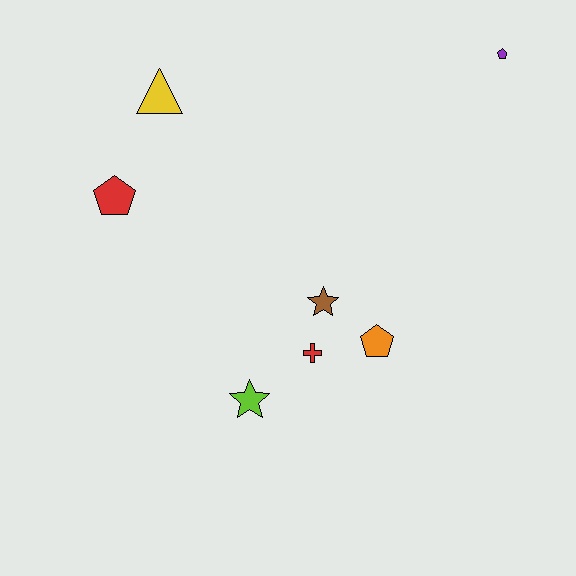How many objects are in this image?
There are 7 objects.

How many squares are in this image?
There are no squares.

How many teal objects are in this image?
There are no teal objects.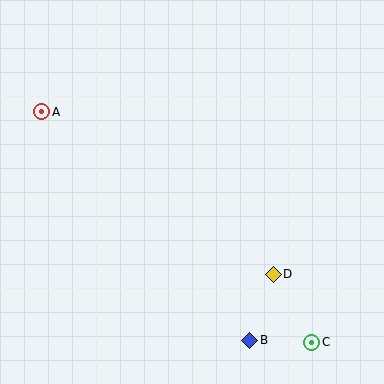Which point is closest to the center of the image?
Point D at (273, 274) is closest to the center.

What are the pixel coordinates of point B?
Point B is at (250, 340).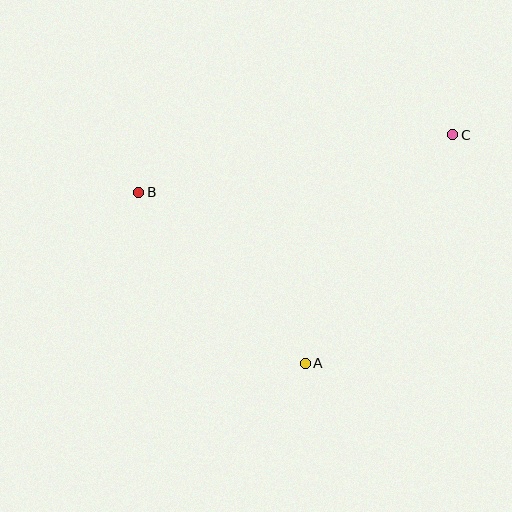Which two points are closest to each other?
Points A and B are closest to each other.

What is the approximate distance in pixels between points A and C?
The distance between A and C is approximately 272 pixels.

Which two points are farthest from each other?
Points B and C are farthest from each other.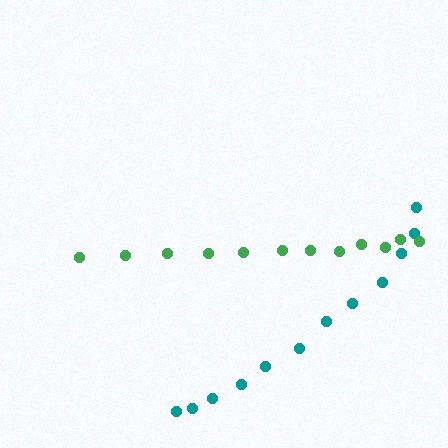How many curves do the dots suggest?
There are 2 distinct paths.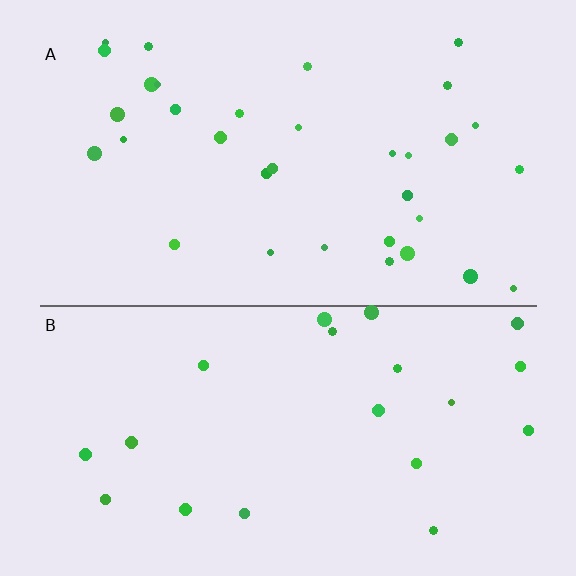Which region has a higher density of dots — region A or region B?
A (the top).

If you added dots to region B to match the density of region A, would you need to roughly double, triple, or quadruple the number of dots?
Approximately double.